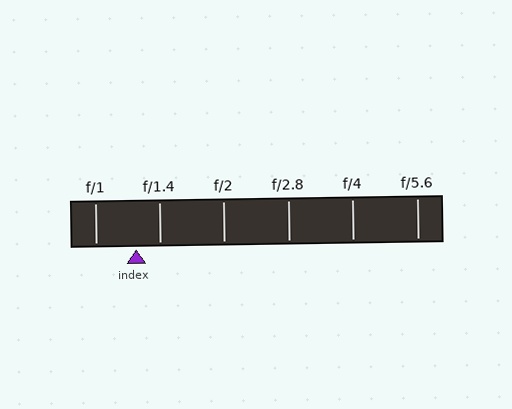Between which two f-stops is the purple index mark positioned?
The index mark is between f/1 and f/1.4.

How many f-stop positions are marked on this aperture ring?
There are 6 f-stop positions marked.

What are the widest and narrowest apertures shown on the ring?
The widest aperture shown is f/1 and the narrowest is f/5.6.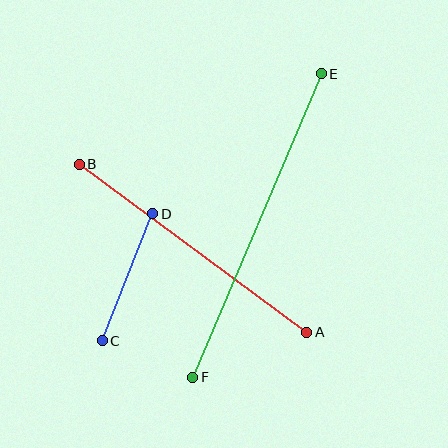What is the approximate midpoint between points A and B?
The midpoint is at approximately (193, 248) pixels.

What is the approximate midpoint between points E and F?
The midpoint is at approximately (257, 225) pixels.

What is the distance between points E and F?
The distance is approximately 330 pixels.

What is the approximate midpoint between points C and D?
The midpoint is at approximately (127, 277) pixels.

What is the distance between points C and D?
The distance is approximately 137 pixels.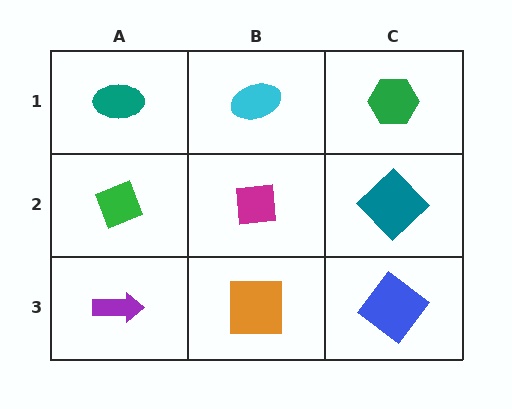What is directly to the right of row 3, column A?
An orange square.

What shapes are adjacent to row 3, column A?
A green diamond (row 2, column A), an orange square (row 3, column B).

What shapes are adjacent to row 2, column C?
A green hexagon (row 1, column C), a blue diamond (row 3, column C), a magenta square (row 2, column B).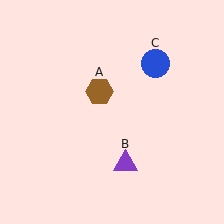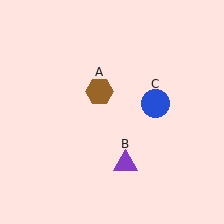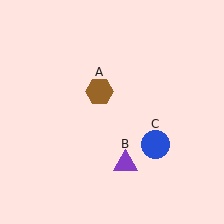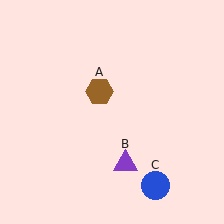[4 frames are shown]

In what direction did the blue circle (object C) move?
The blue circle (object C) moved down.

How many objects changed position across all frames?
1 object changed position: blue circle (object C).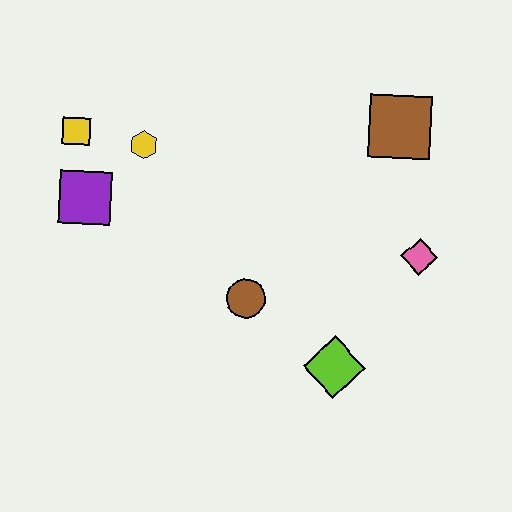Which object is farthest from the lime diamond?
The yellow square is farthest from the lime diamond.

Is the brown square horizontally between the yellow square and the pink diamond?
Yes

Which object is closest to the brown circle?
The lime diamond is closest to the brown circle.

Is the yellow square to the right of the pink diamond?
No